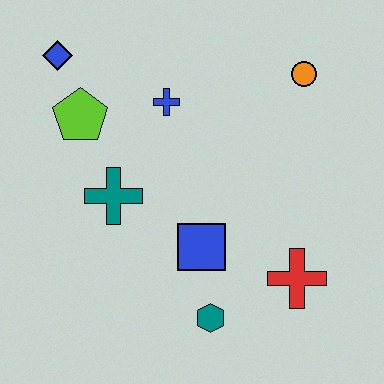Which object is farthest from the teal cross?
The orange circle is farthest from the teal cross.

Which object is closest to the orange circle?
The blue cross is closest to the orange circle.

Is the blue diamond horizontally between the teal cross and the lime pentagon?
No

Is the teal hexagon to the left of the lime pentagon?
No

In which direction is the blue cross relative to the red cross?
The blue cross is above the red cross.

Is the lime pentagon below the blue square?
No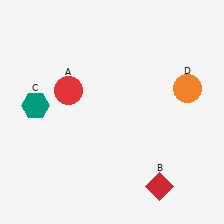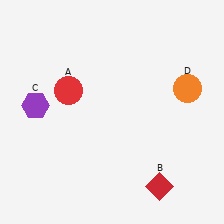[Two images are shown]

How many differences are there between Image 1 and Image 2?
There is 1 difference between the two images.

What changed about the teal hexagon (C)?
In Image 1, C is teal. In Image 2, it changed to purple.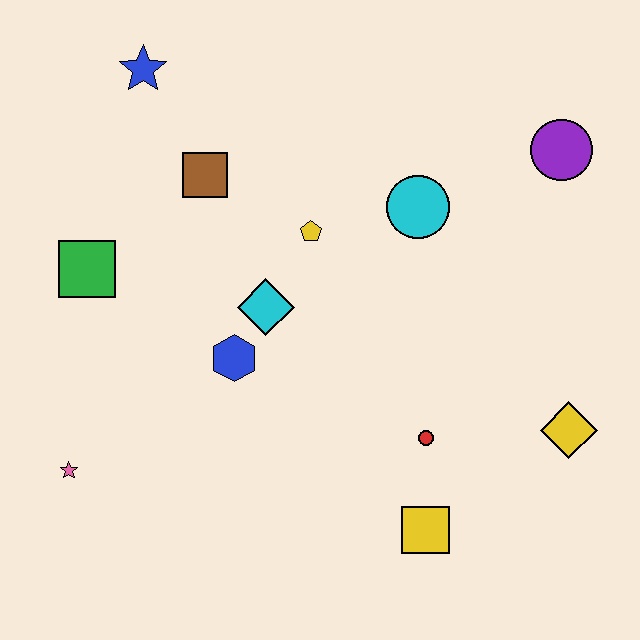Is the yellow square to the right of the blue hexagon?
Yes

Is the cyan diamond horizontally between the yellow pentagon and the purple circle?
No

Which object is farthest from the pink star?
The purple circle is farthest from the pink star.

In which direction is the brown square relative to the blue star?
The brown square is below the blue star.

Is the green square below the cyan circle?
Yes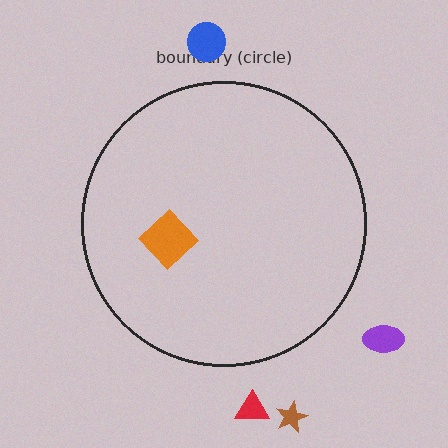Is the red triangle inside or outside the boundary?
Outside.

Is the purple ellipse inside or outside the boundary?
Outside.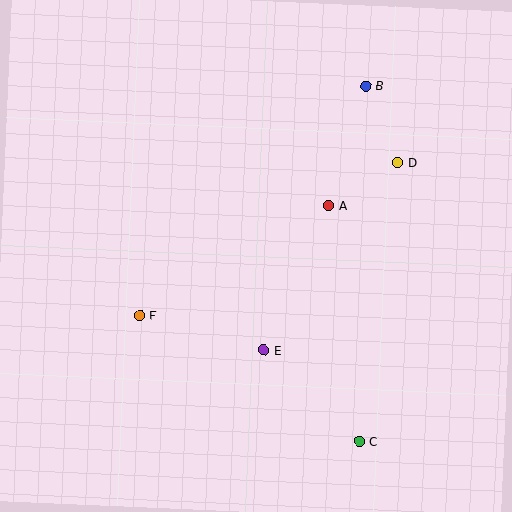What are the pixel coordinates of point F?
Point F is at (139, 315).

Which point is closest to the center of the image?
Point A at (329, 205) is closest to the center.